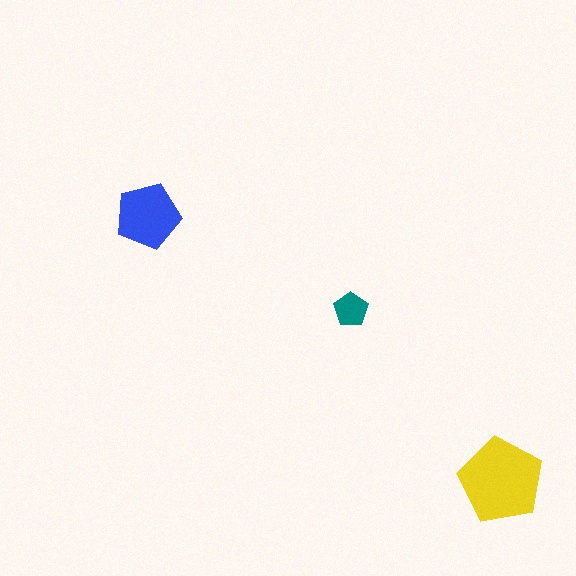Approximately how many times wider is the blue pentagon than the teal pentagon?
About 2 times wider.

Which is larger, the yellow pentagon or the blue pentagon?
The yellow one.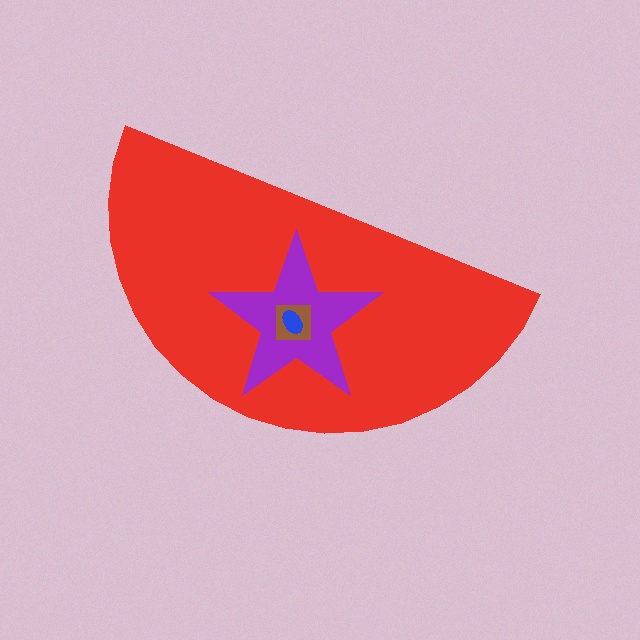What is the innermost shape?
The blue ellipse.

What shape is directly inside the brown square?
The blue ellipse.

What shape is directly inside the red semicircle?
The purple star.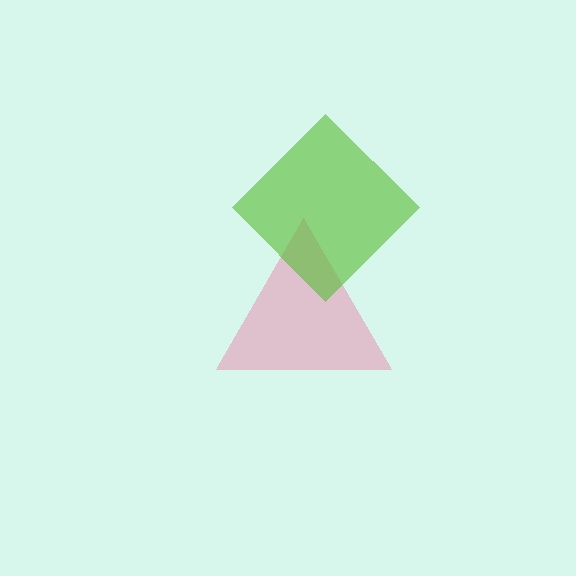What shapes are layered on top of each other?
The layered shapes are: a pink triangle, a lime diamond.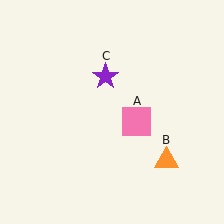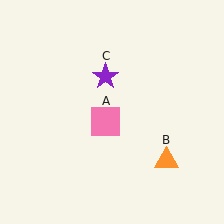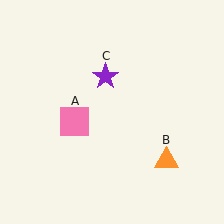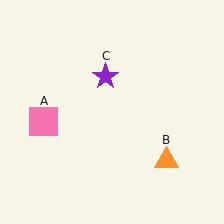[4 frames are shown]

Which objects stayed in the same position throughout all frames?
Orange triangle (object B) and purple star (object C) remained stationary.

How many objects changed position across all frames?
1 object changed position: pink square (object A).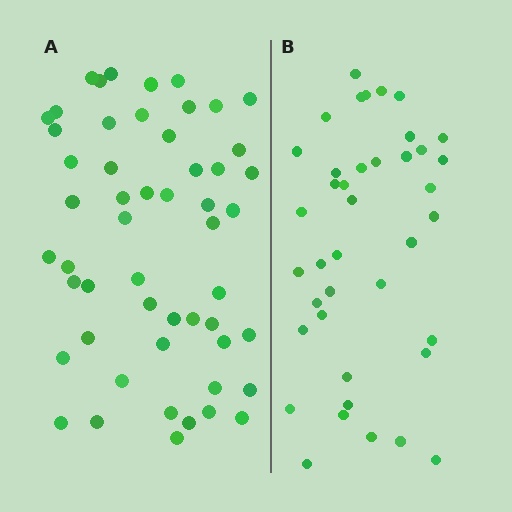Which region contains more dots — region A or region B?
Region A (the left region) has more dots.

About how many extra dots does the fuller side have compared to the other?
Region A has approximately 15 more dots than region B.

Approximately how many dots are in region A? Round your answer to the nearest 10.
About 50 dots. (The exact count is 53, which rounds to 50.)